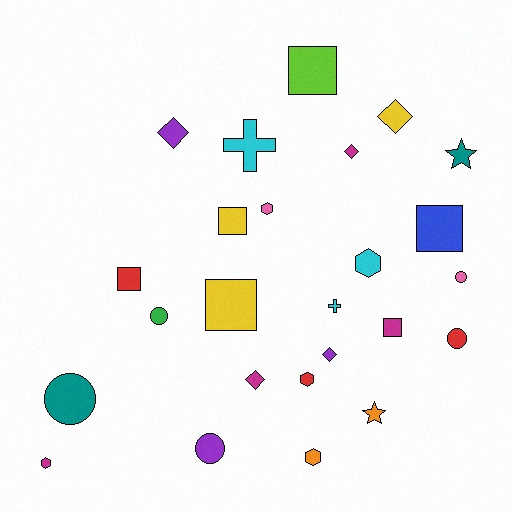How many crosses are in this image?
There are 2 crosses.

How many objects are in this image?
There are 25 objects.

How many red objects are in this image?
There are 3 red objects.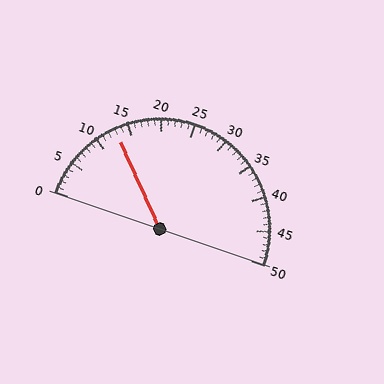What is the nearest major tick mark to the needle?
The nearest major tick mark is 15.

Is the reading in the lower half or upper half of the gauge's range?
The reading is in the lower half of the range (0 to 50).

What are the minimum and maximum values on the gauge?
The gauge ranges from 0 to 50.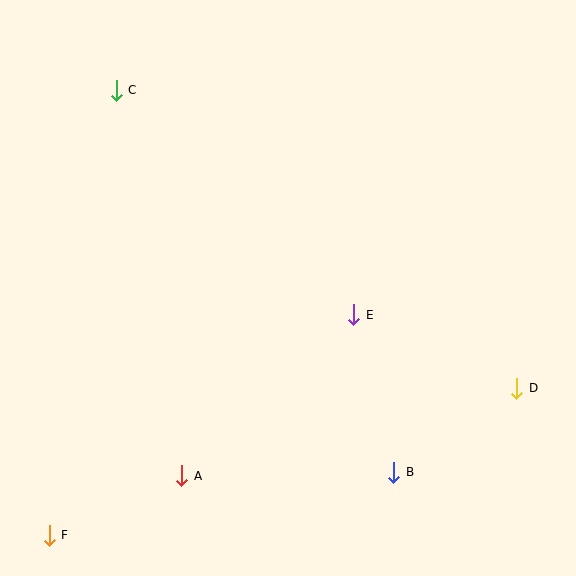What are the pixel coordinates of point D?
Point D is at (517, 388).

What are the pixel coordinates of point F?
Point F is at (49, 535).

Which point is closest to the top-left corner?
Point C is closest to the top-left corner.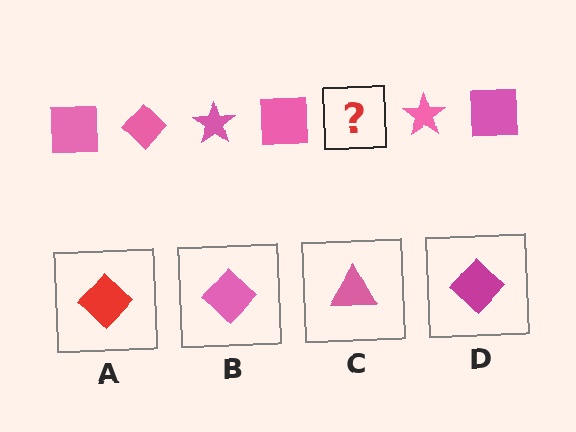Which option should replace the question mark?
Option B.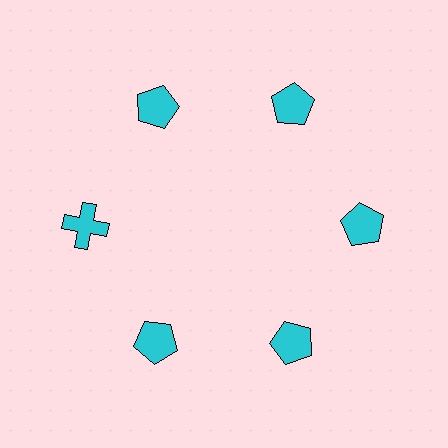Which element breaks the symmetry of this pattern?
The cyan cross at roughly the 9 o'clock position breaks the symmetry. All other shapes are cyan pentagons.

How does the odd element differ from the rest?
It has a different shape: cross instead of pentagon.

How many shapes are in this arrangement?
There are 6 shapes arranged in a ring pattern.